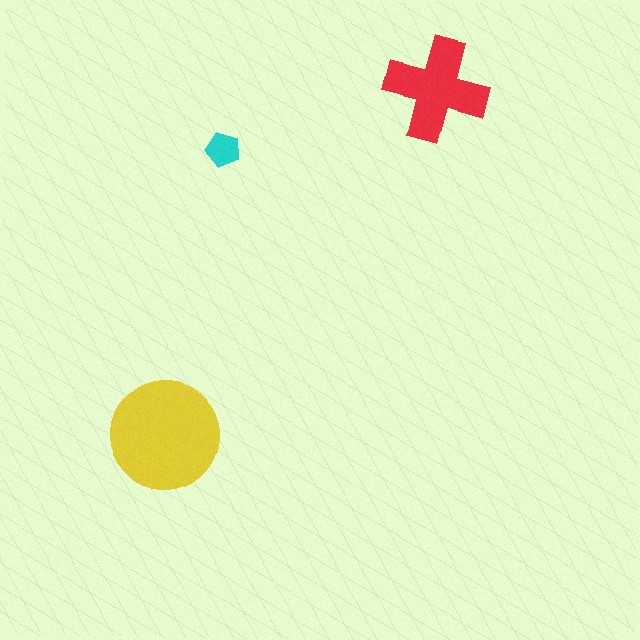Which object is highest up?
The red cross is topmost.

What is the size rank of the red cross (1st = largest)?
2nd.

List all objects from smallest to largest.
The cyan pentagon, the red cross, the yellow circle.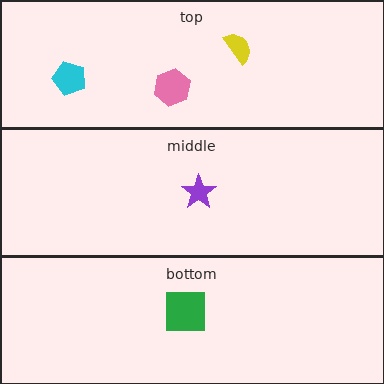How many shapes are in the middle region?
1.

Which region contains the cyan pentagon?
The top region.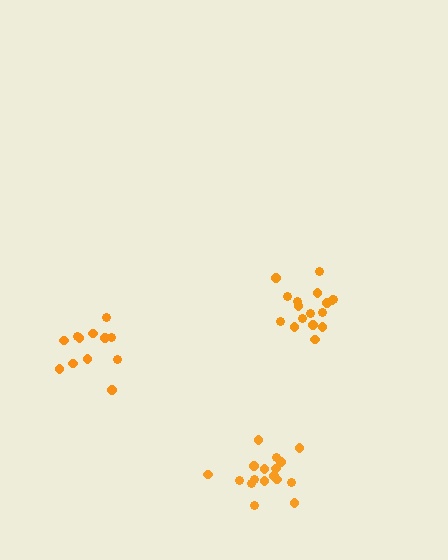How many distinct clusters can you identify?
There are 3 distinct clusters.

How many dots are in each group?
Group 1: 17 dots, Group 2: 12 dots, Group 3: 17 dots (46 total).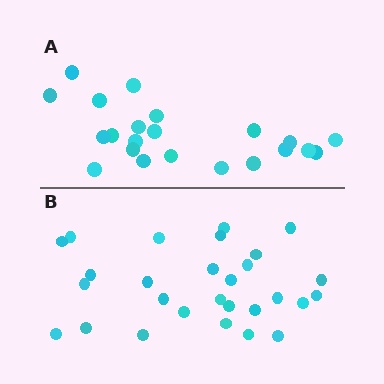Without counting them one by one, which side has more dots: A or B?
Region B (the bottom region) has more dots.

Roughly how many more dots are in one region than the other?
Region B has about 6 more dots than region A.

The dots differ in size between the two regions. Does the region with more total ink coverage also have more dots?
No. Region A has more total ink coverage because its dots are larger, but region B actually contains more individual dots. Total area can be misleading — the number of items is what matters here.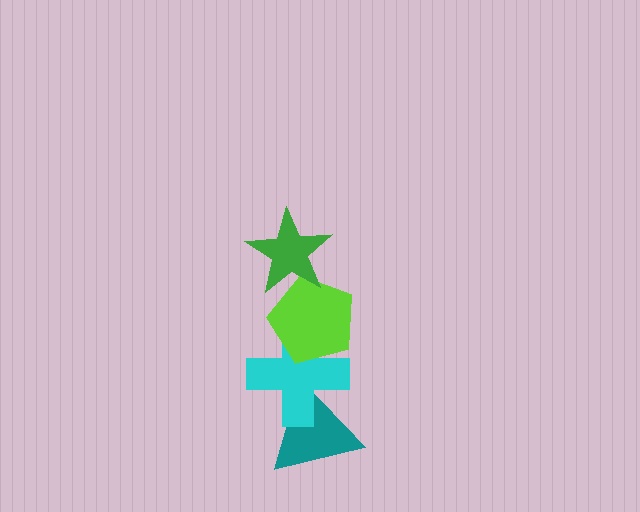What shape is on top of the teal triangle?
The cyan cross is on top of the teal triangle.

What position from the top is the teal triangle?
The teal triangle is 4th from the top.